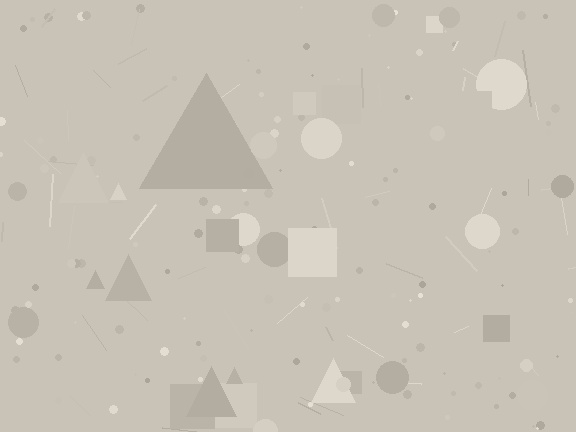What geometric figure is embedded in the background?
A triangle is embedded in the background.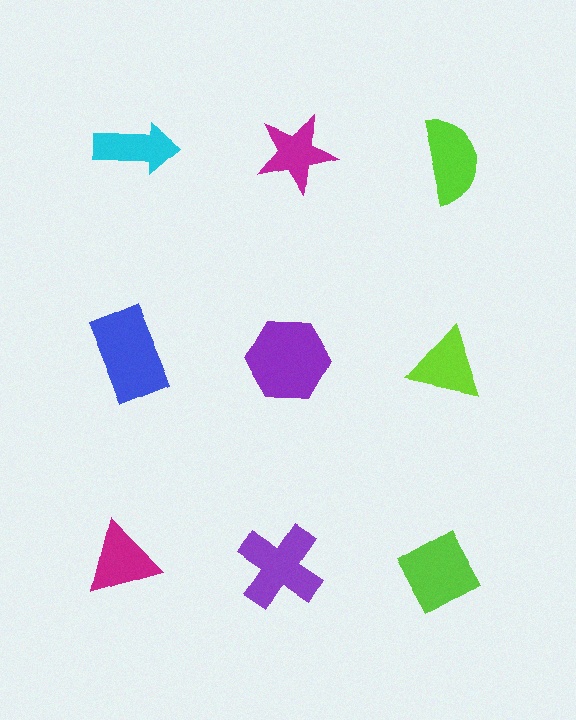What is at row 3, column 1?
A magenta triangle.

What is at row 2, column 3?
A lime triangle.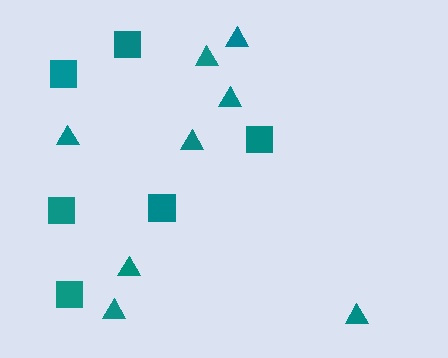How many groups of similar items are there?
There are 2 groups: one group of squares (6) and one group of triangles (8).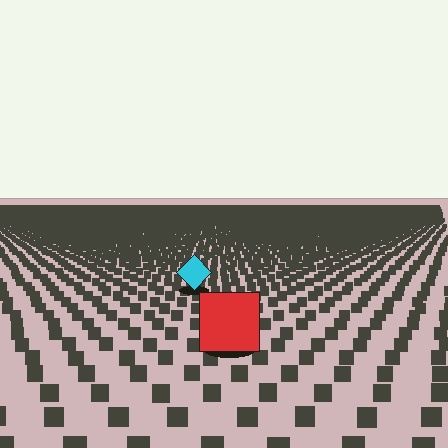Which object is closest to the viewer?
The red square is closest. The texture marks near it are larger and more spread out.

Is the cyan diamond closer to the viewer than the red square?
No. The red square is closer — you can tell from the texture gradient: the ground texture is coarser near it.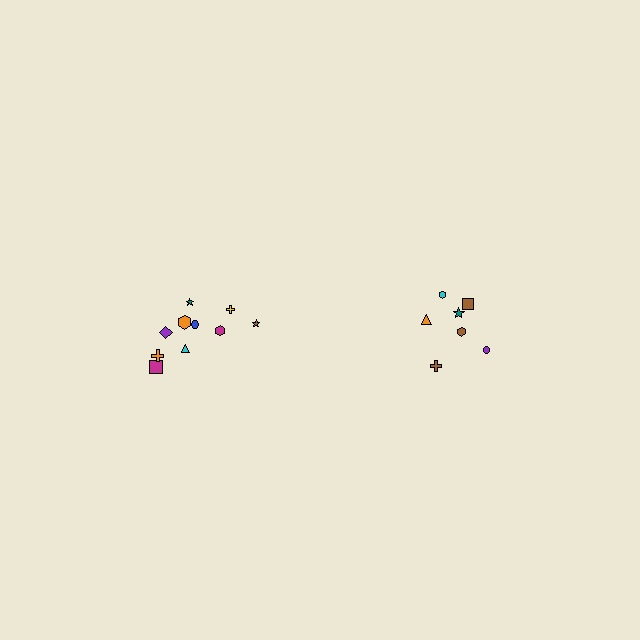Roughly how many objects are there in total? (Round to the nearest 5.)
Roughly 15 objects in total.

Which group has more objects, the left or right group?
The left group.